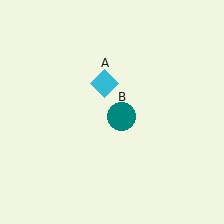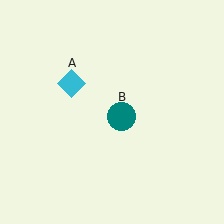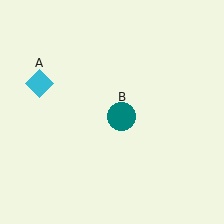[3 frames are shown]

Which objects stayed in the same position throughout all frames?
Teal circle (object B) remained stationary.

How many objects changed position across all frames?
1 object changed position: cyan diamond (object A).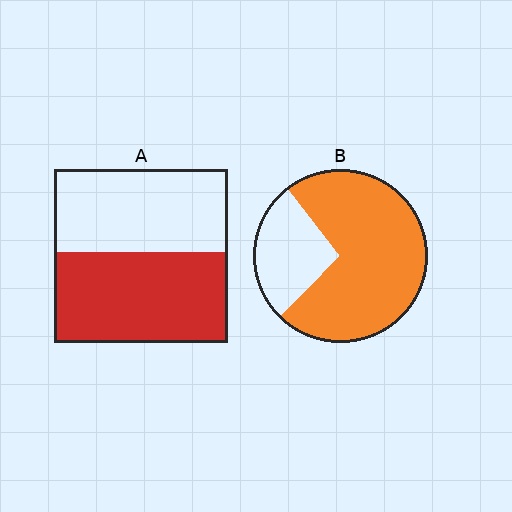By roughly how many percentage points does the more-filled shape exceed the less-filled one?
By roughly 20 percentage points (B over A).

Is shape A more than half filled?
Roughly half.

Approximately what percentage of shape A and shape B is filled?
A is approximately 50% and B is approximately 75%.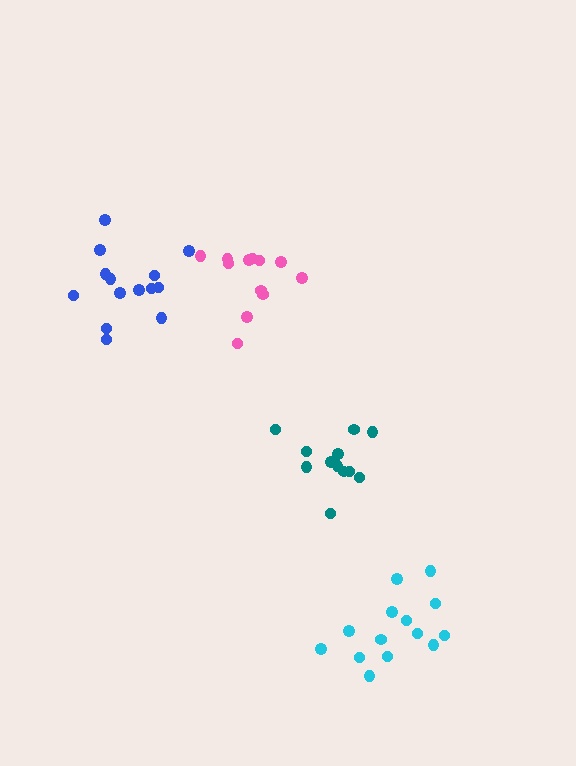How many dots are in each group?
Group 1: 14 dots, Group 2: 12 dots, Group 3: 14 dots, Group 4: 12 dots (52 total).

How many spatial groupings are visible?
There are 4 spatial groupings.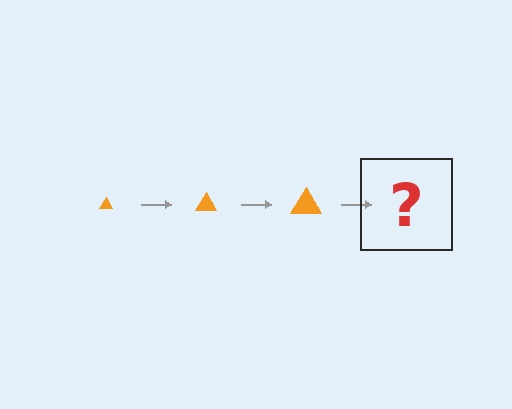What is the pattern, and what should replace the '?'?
The pattern is that the triangle gets progressively larger each step. The '?' should be an orange triangle, larger than the previous one.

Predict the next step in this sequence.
The next step is an orange triangle, larger than the previous one.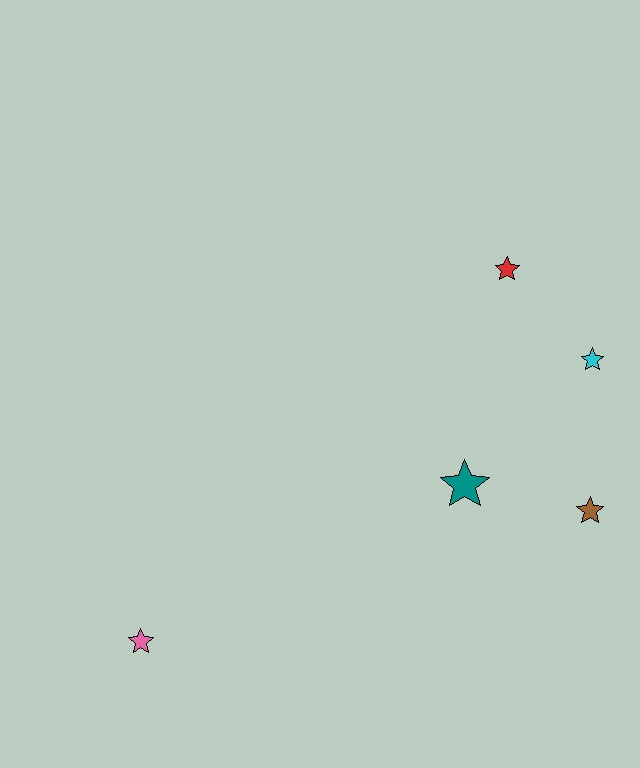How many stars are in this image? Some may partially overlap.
There are 5 stars.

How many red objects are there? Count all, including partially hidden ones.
There is 1 red object.